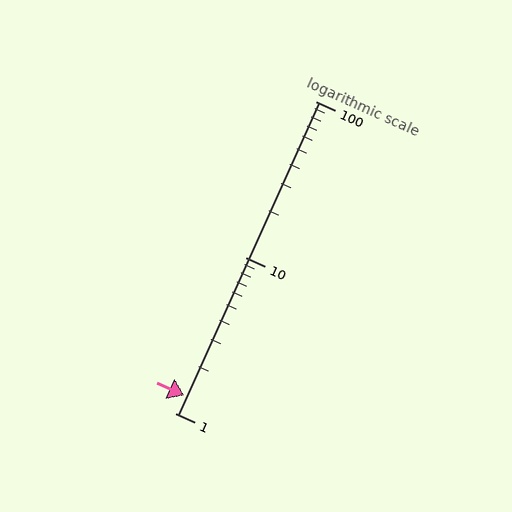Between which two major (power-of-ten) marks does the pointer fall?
The pointer is between 1 and 10.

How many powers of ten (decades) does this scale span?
The scale spans 2 decades, from 1 to 100.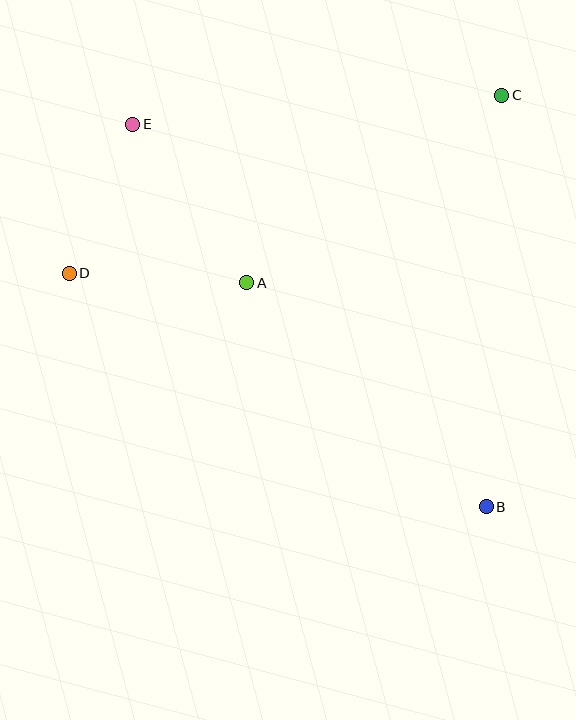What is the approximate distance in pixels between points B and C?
The distance between B and C is approximately 412 pixels.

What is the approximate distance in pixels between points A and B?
The distance between A and B is approximately 328 pixels.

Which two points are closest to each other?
Points D and E are closest to each other.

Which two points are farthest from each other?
Points B and E are farthest from each other.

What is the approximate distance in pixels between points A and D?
The distance between A and D is approximately 178 pixels.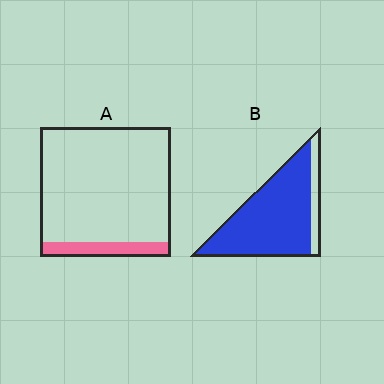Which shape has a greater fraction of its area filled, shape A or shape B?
Shape B.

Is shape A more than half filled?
No.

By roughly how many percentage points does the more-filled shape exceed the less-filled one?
By roughly 75 percentage points (B over A).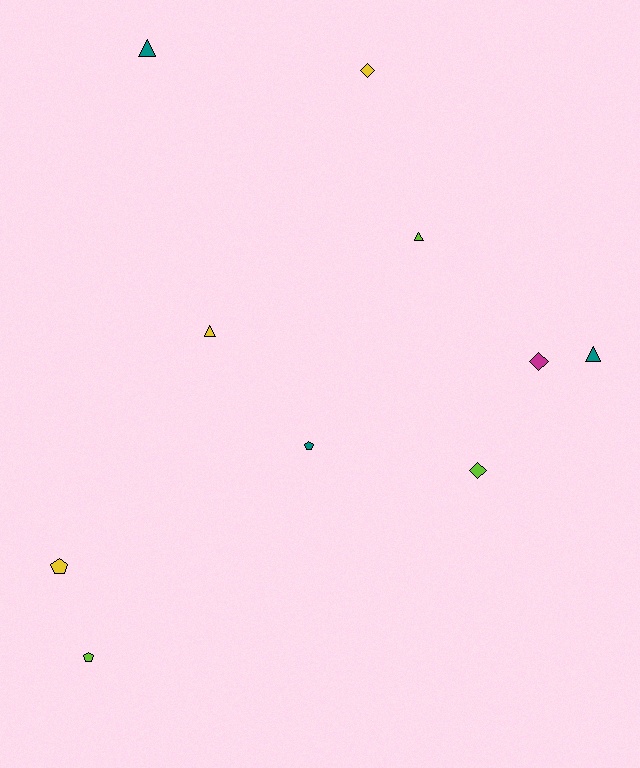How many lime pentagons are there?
There is 1 lime pentagon.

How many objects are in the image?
There are 10 objects.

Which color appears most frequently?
Teal, with 3 objects.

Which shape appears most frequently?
Triangle, with 4 objects.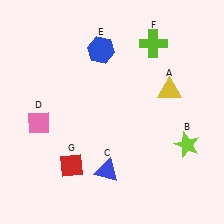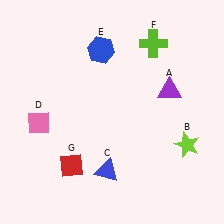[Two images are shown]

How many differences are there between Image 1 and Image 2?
There is 1 difference between the two images.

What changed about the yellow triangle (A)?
In Image 1, A is yellow. In Image 2, it changed to purple.